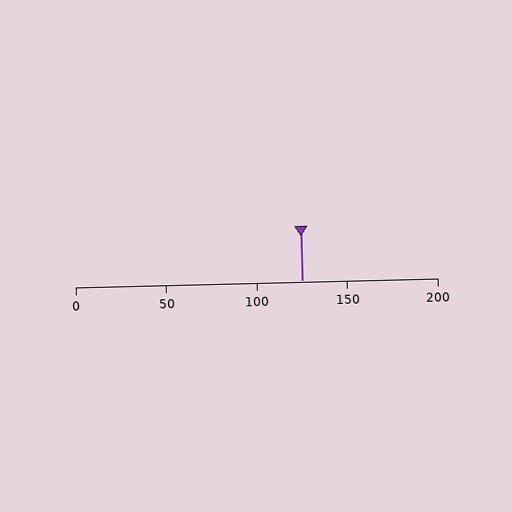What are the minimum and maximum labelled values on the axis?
The axis runs from 0 to 200.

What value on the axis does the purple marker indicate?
The marker indicates approximately 125.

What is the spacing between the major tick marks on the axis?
The major ticks are spaced 50 apart.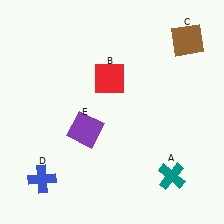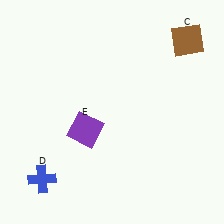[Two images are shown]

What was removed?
The red square (B), the teal cross (A) were removed in Image 2.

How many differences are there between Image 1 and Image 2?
There are 2 differences between the two images.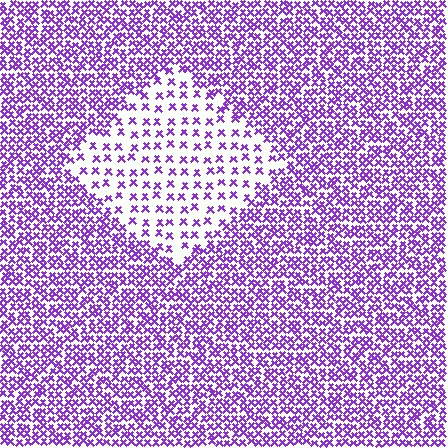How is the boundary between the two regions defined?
The boundary is defined by a change in element density (approximately 2.5x ratio). All elements are the same color, size, and shape.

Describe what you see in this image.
The image contains small purple elements arranged at two different densities. A diamond-shaped region is visible where the elements are less densely packed than the surrounding area.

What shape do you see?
I see a diamond.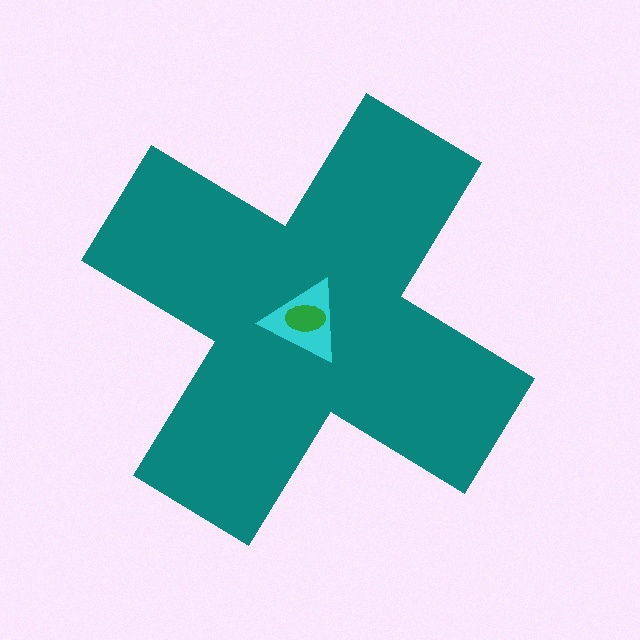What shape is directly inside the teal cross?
The cyan triangle.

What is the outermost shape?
The teal cross.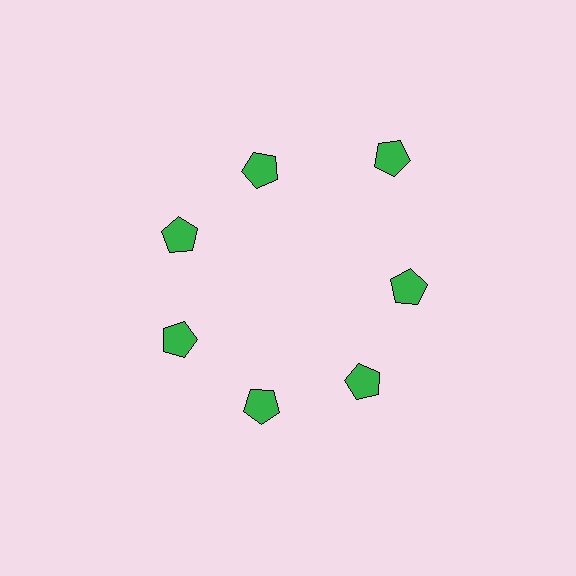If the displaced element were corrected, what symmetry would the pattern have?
It would have 7-fold rotational symmetry — the pattern would map onto itself every 51 degrees.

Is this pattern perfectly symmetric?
No. The 7 green pentagons are arranged in a ring, but one element near the 1 o'clock position is pushed outward from the center, breaking the 7-fold rotational symmetry.